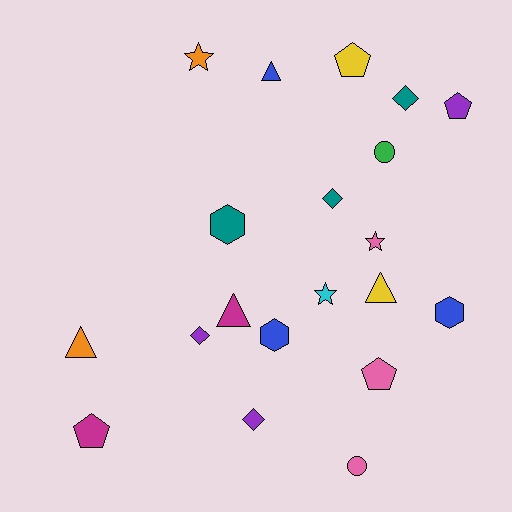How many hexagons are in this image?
There are 3 hexagons.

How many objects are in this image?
There are 20 objects.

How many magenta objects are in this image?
There are 2 magenta objects.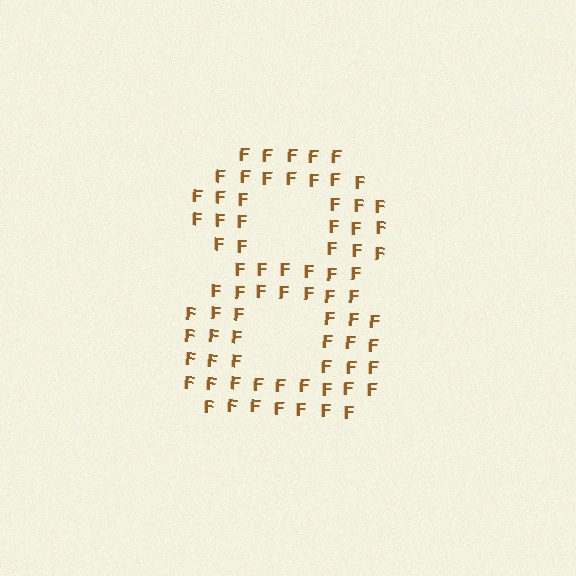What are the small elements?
The small elements are letter F's.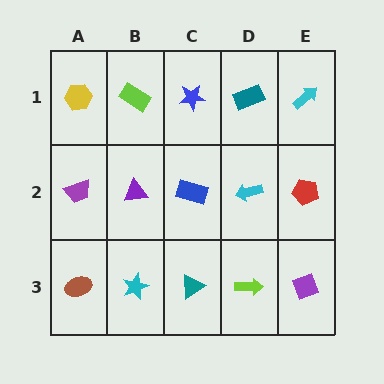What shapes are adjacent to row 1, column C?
A blue rectangle (row 2, column C), a lime rectangle (row 1, column B), a teal rectangle (row 1, column D).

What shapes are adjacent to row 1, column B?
A purple triangle (row 2, column B), a yellow hexagon (row 1, column A), a blue star (row 1, column C).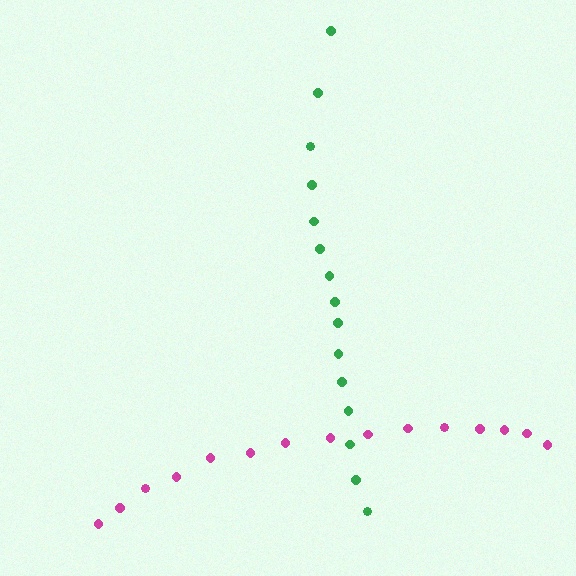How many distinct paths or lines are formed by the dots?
There are 2 distinct paths.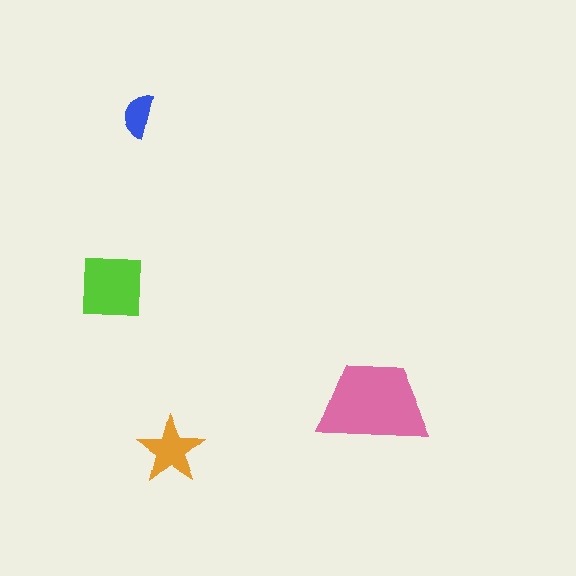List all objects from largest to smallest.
The pink trapezoid, the lime square, the orange star, the blue semicircle.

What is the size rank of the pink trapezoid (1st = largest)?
1st.